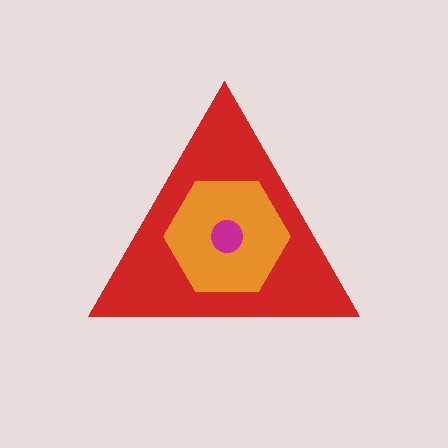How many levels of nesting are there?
3.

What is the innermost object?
The magenta circle.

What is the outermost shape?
The red triangle.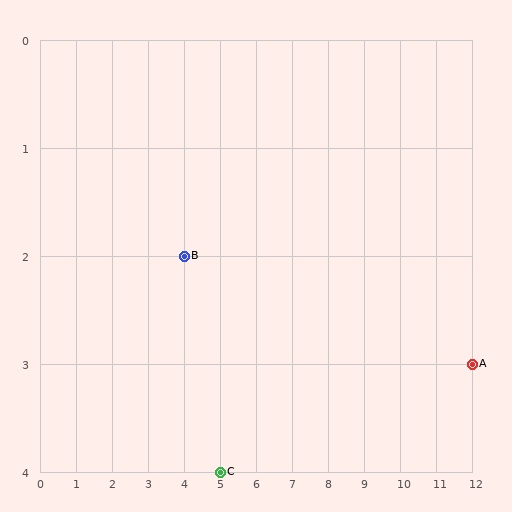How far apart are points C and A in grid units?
Points C and A are 7 columns and 1 row apart (about 7.1 grid units diagonally).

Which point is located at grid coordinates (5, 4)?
Point C is at (5, 4).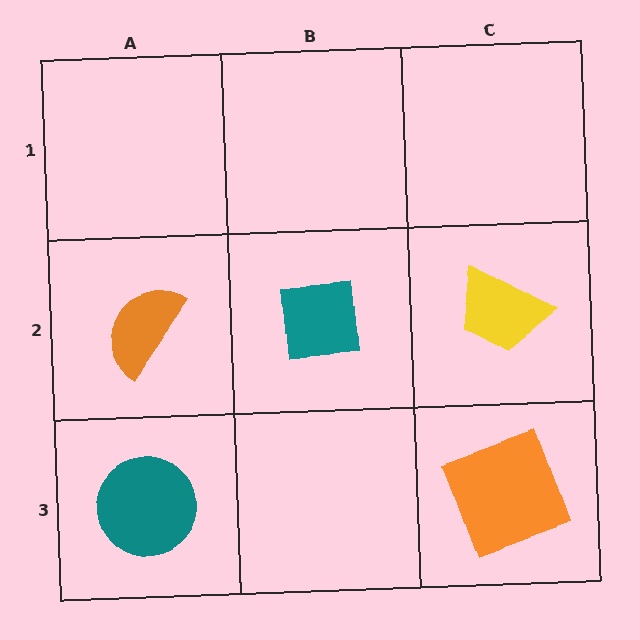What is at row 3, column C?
An orange square.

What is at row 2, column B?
A teal square.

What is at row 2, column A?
An orange semicircle.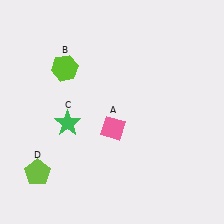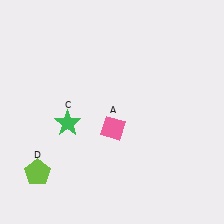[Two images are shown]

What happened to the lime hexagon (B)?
The lime hexagon (B) was removed in Image 2. It was in the top-left area of Image 1.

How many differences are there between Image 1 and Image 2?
There is 1 difference between the two images.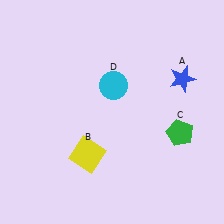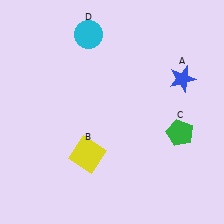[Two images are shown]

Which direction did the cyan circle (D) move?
The cyan circle (D) moved up.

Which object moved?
The cyan circle (D) moved up.